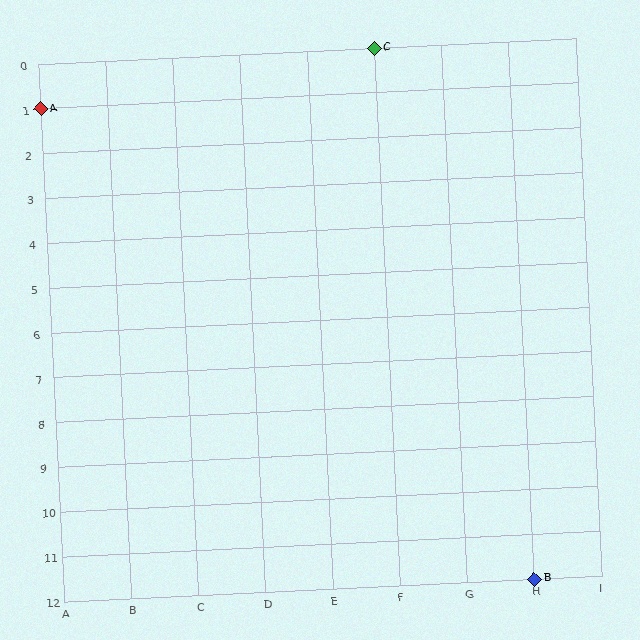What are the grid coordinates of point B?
Point B is at grid coordinates (H, 12).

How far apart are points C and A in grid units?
Points C and A are 5 columns and 1 row apart (about 5.1 grid units diagonally).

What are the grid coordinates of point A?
Point A is at grid coordinates (A, 1).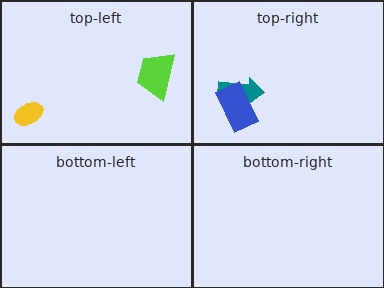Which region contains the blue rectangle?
The top-right region.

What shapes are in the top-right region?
The teal arrow, the blue rectangle.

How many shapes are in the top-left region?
2.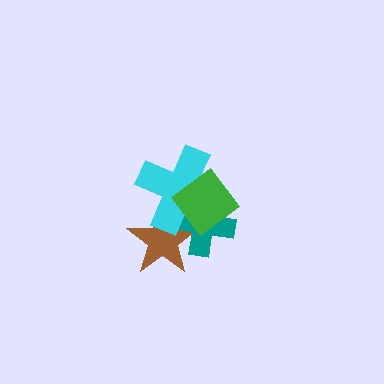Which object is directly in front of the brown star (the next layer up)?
The teal cross is directly in front of the brown star.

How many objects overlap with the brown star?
3 objects overlap with the brown star.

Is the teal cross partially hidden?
Yes, it is partially covered by another shape.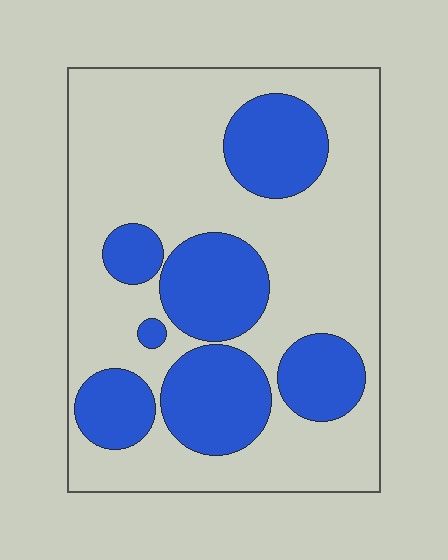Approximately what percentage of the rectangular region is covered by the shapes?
Approximately 30%.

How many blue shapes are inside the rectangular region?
7.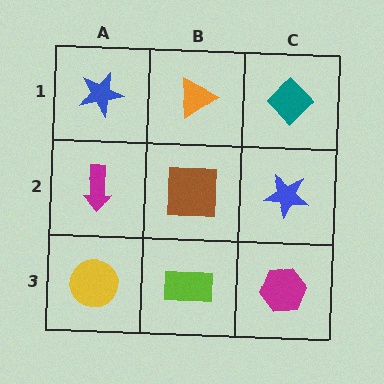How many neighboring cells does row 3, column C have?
2.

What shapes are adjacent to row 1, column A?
A magenta arrow (row 2, column A), an orange triangle (row 1, column B).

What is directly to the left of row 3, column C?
A lime rectangle.